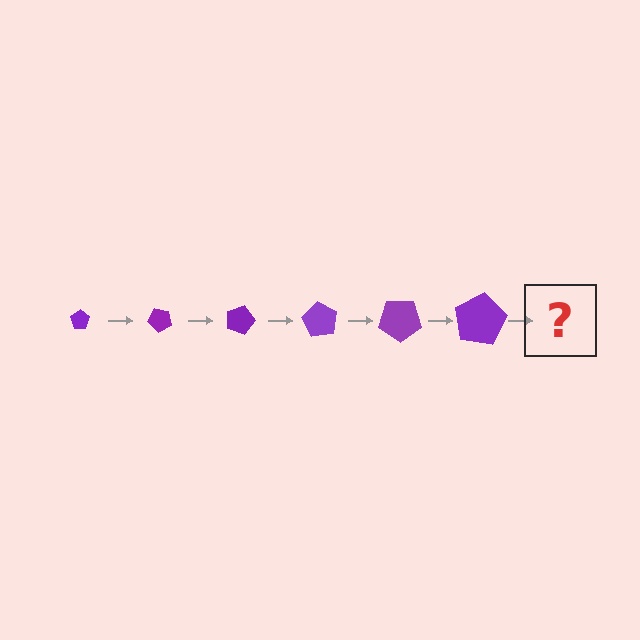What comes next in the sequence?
The next element should be a pentagon, larger than the previous one and rotated 270 degrees from the start.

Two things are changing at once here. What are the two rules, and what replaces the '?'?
The two rules are that the pentagon grows larger each step and it rotates 45 degrees each step. The '?' should be a pentagon, larger than the previous one and rotated 270 degrees from the start.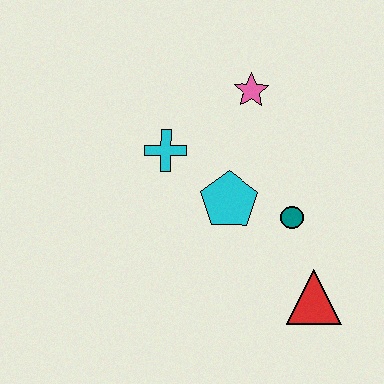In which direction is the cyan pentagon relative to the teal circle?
The cyan pentagon is to the left of the teal circle.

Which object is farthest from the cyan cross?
The red triangle is farthest from the cyan cross.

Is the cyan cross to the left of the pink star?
Yes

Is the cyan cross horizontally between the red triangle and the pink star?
No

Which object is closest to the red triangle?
The teal circle is closest to the red triangle.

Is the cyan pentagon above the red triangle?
Yes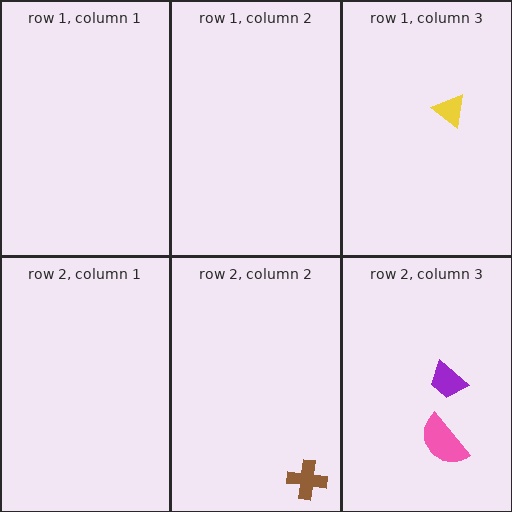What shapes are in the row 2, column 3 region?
The purple trapezoid, the pink semicircle.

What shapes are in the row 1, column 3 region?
The yellow triangle.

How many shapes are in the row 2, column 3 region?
2.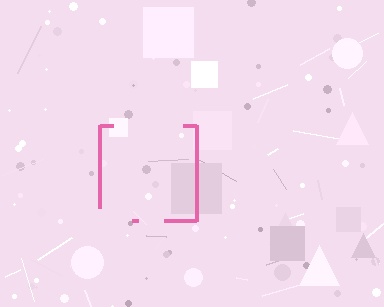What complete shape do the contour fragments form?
The contour fragments form a square.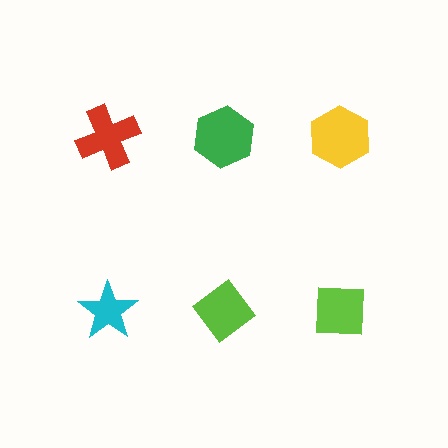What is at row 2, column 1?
A cyan star.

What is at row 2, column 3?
A lime square.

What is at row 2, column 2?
A lime diamond.